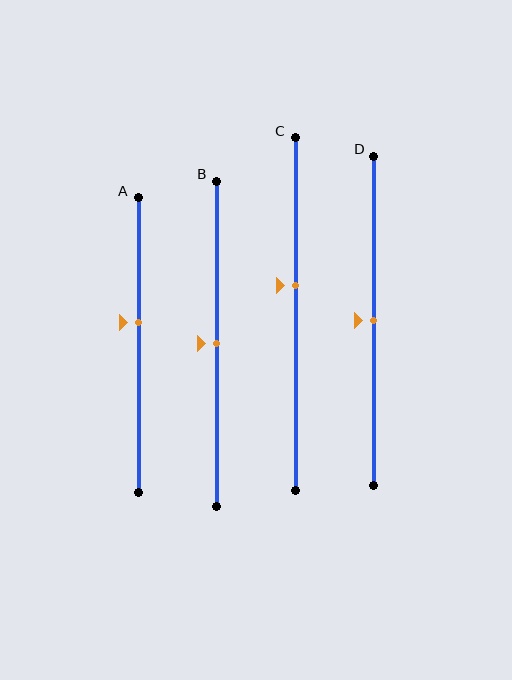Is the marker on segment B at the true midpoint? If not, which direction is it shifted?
Yes, the marker on segment B is at the true midpoint.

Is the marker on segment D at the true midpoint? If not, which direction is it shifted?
Yes, the marker on segment D is at the true midpoint.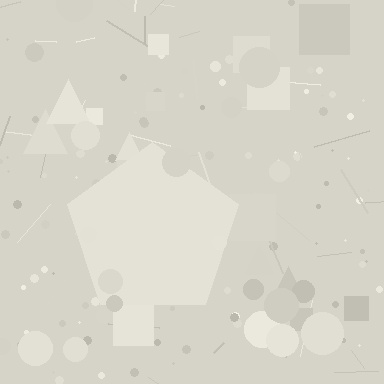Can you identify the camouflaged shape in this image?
The camouflaged shape is a pentagon.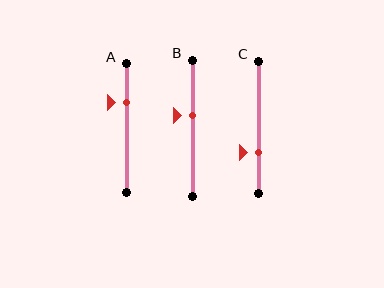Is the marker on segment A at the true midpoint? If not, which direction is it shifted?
No, the marker on segment A is shifted upward by about 20% of the segment length.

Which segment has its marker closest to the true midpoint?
Segment B has its marker closest to the true midpoint.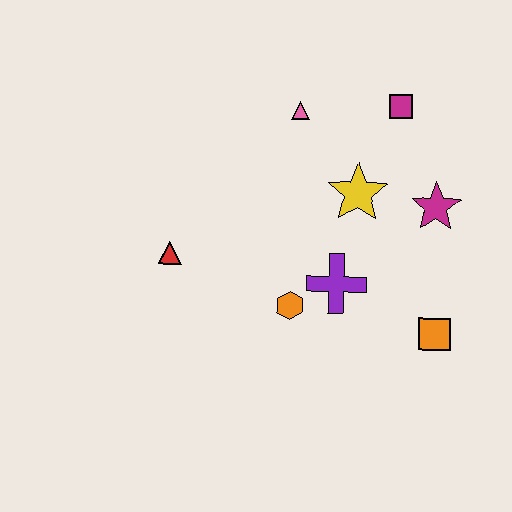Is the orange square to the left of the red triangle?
No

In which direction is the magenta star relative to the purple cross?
The magenta star is to the right of the purple cross.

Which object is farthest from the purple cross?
The magenta square is farthest from the purple cross.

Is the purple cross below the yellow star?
Yes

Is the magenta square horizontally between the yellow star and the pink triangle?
No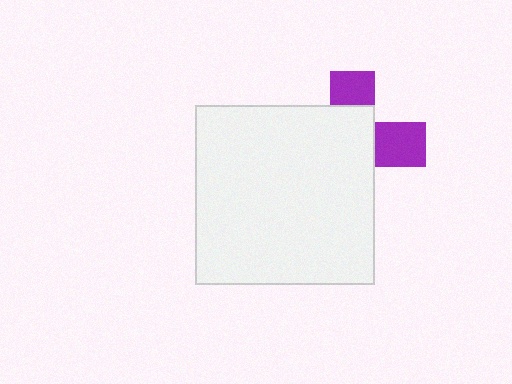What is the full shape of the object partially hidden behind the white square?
The partially hidden object is a purple cross.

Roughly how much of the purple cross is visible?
A small part of it is visible (roughly 34%).